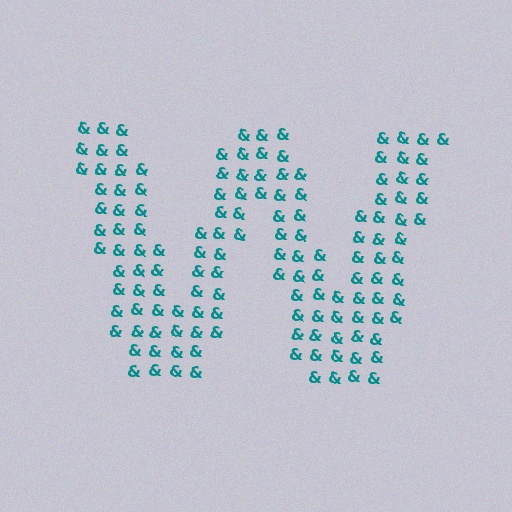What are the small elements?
The small elements are ampersands.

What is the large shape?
The large shape is the letter W.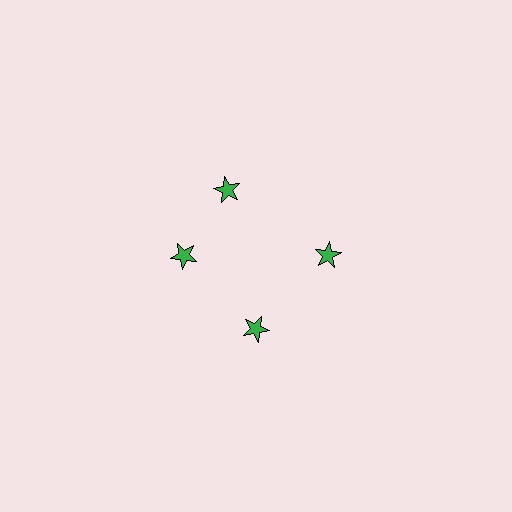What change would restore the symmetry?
The symmetry would be restored by rotating it back into even spacing with its neighbors so that all 4 stars sit at equal angles and equal distance from the center.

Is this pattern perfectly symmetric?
No. The 4 green stars are arranged in a ring, but one element near the 12 o'clock position is rotated out of alignment along the ring, breaking the 4-fold rotational symmetry.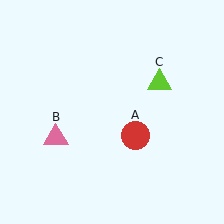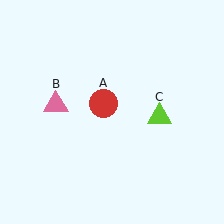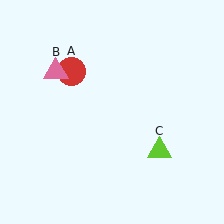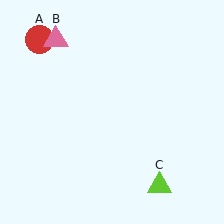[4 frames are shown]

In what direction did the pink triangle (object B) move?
The pink triangle (object B) moved up.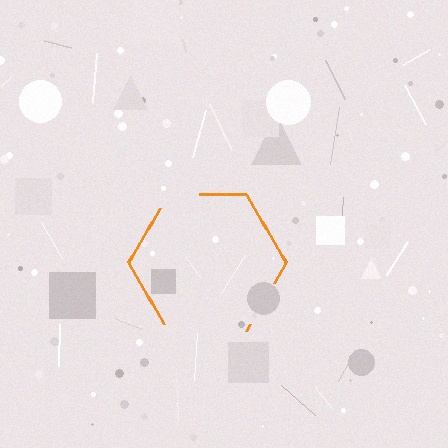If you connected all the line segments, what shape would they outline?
They would outline a hexagon.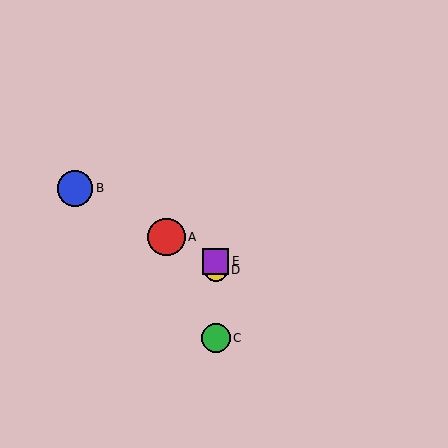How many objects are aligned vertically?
3 objects (C, D, E) are aligned vertically.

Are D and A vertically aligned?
No, D is at x≈216 and A is at x≈166.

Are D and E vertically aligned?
Yes, both are at x≈216.